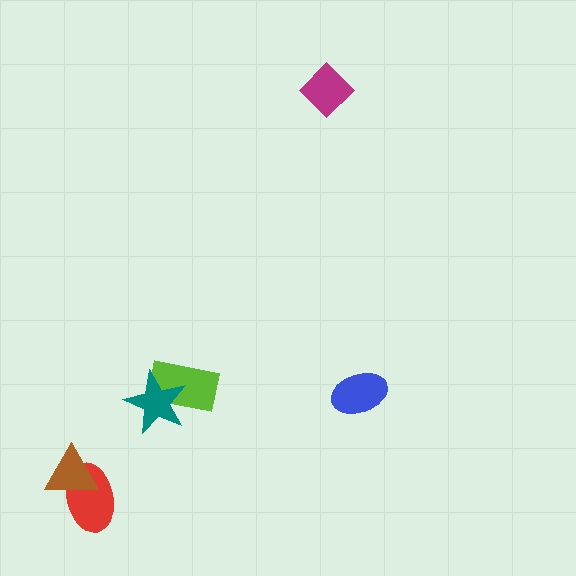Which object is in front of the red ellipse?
The brown triangle is in front of the red ellipse.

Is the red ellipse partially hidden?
Yes, it is partially covered by another shape.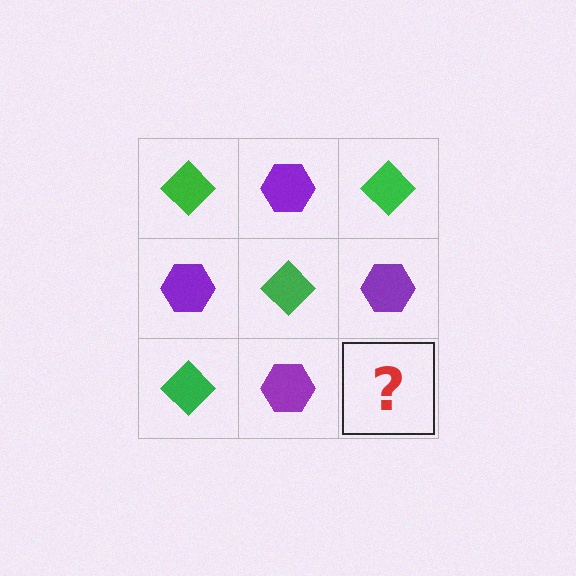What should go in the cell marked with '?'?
The missing cell should contain a green diamond.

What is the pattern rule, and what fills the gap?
The rule is that it alternates green diamond and purple hexagon in a checkerboard pattern. The gap should be filled with a green diamond.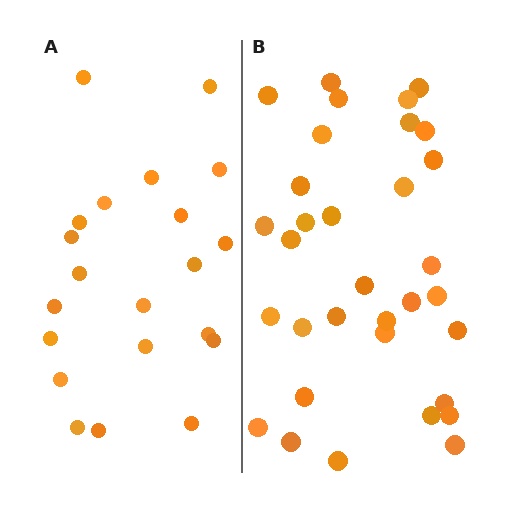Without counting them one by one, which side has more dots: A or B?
Region B (the right region) has more dots.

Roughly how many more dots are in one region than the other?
Region B has roughly 12 or so more dots than region A.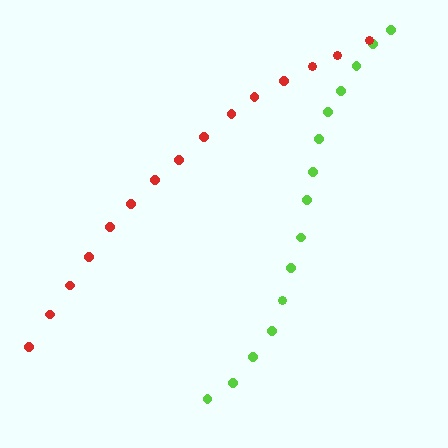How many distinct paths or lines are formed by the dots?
There are 2 distinct paths.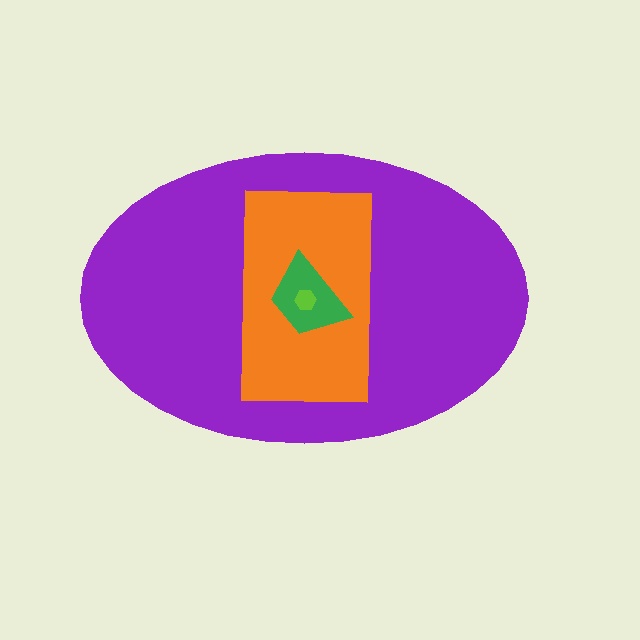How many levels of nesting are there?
4.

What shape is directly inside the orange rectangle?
The green trapezoid.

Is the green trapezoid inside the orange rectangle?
Yes.